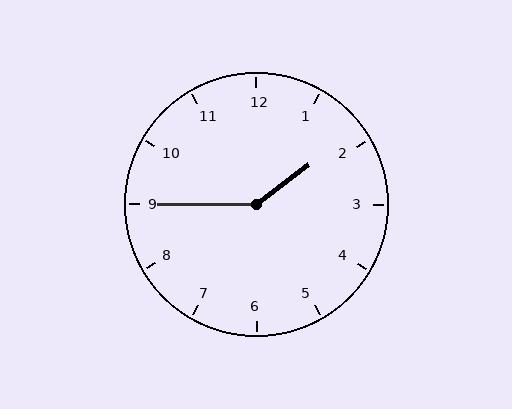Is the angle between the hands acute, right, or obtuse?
It is obtuse.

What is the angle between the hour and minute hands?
Approximately 142 degrees.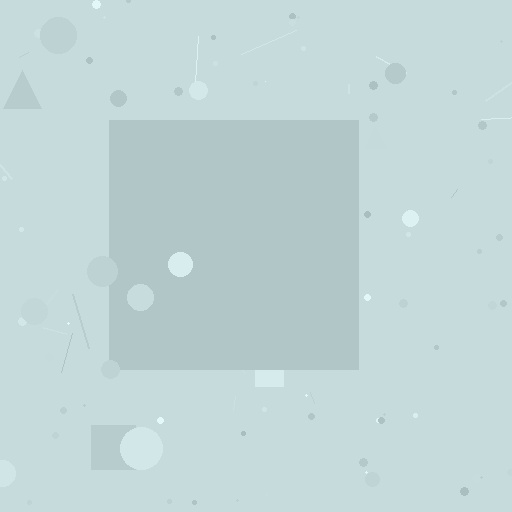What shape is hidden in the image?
A square is hidden in the image.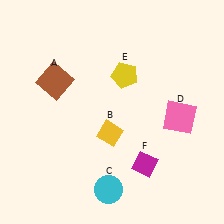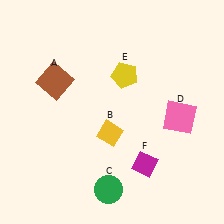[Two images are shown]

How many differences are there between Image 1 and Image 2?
There is 1 difference between the two images.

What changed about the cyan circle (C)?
In Image 1, C is cyan. In Image 2, it changed to green.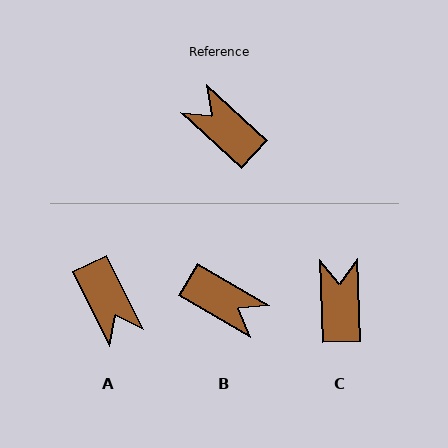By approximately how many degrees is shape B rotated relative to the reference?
Approximately 168 degrees clockwise.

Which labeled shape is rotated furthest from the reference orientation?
B, about 168 degrees away.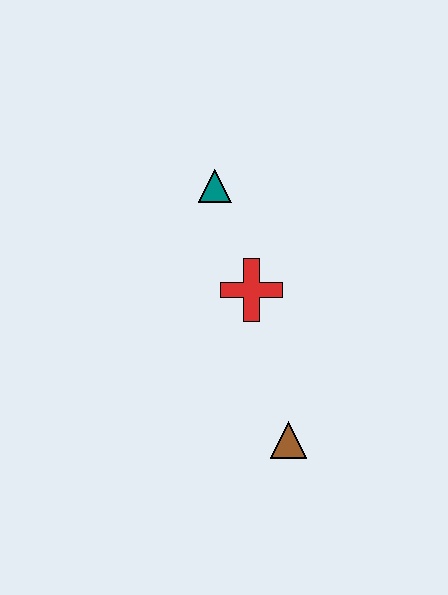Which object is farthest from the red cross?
The brown triangle is farthest from the red cross.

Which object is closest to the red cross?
The teal triangle is closest to the red cross.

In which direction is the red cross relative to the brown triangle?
The red cross is above the brown triangle.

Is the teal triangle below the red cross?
No